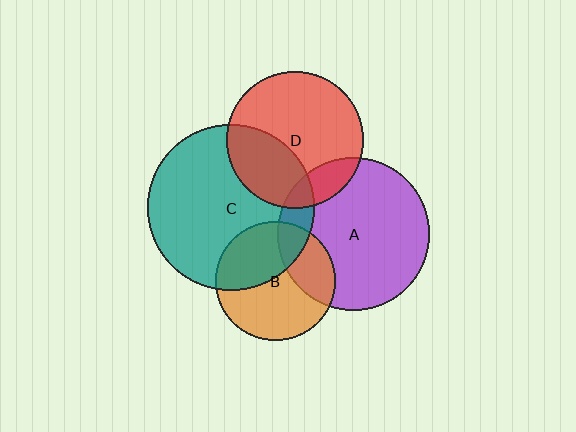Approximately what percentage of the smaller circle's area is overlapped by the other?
Approximately 15%.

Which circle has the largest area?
Circle C (teal).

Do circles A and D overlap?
Yes.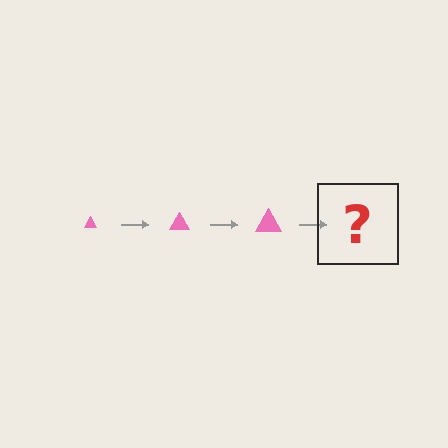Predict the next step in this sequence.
The next step is a pink triangle, larger than the previous one.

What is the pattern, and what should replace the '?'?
The pattern is that the triangle gets progressively larger each step. The '?' should be a pink triangle, larger than the previous one.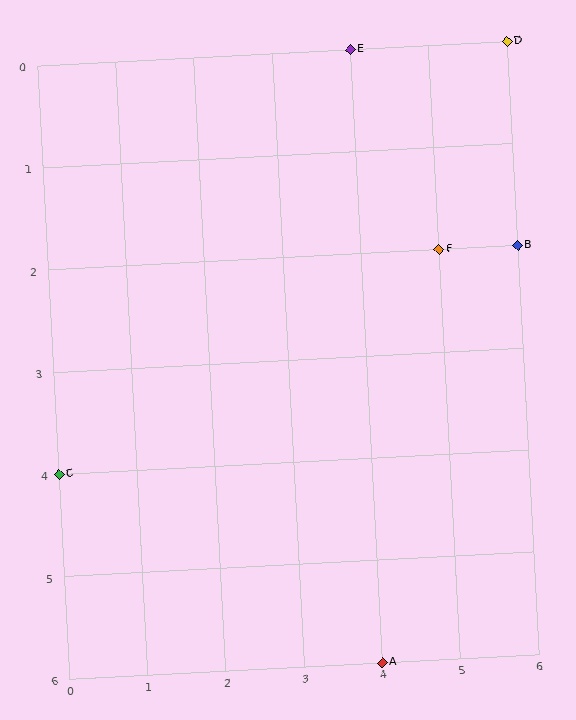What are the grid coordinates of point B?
Point B is at grid coordinates (6, 2).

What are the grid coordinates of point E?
Point E is at grid coordinates (4, 0).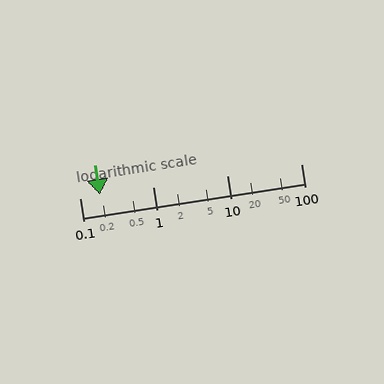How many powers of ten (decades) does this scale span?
The scale spans 3 decades, from 0.1 to 100.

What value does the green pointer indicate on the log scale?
The pointer indicates approximately 0.19.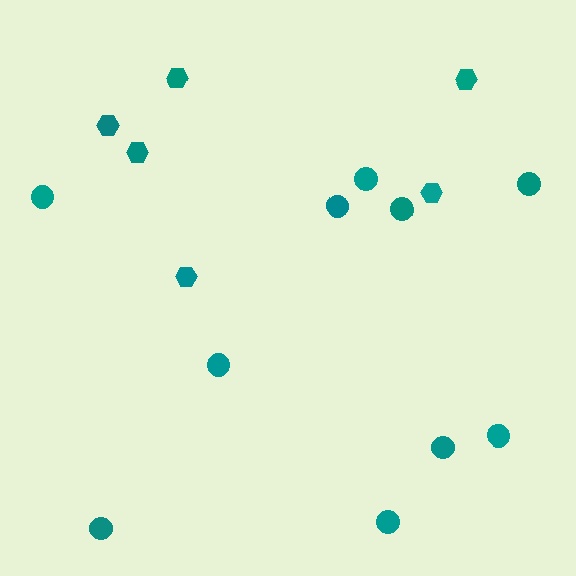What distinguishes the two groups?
There are 2 groups: one group of hexagons (6) and one group of circles (10).